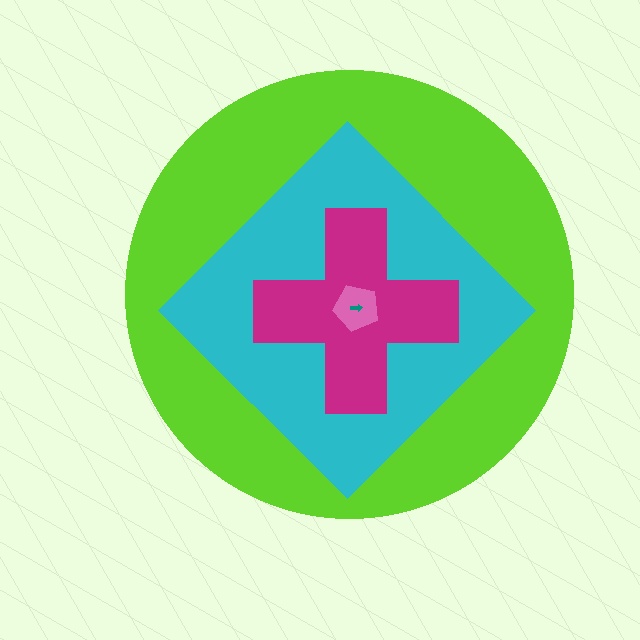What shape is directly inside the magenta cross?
The pink pentagon.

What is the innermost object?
The teal arrow.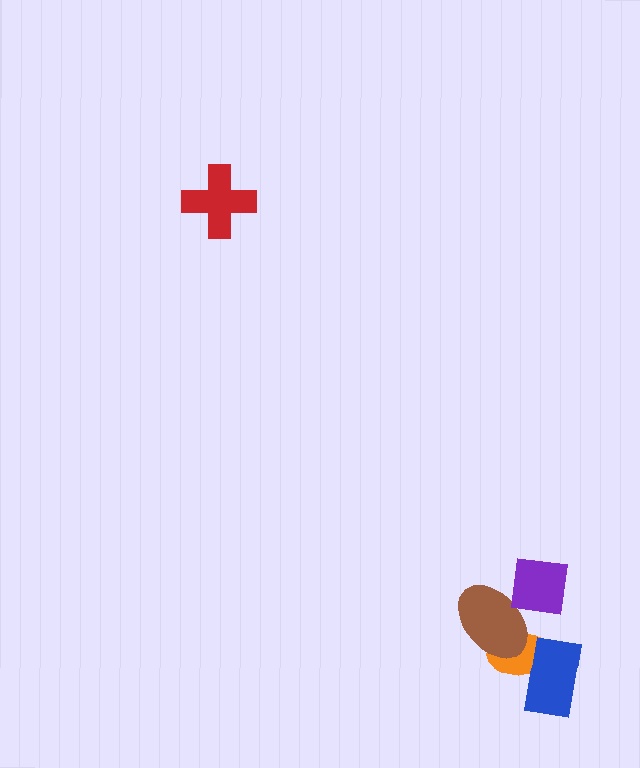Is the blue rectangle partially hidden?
No, no other shape covers it.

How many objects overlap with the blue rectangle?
1 object overlaps with the blue rectangle.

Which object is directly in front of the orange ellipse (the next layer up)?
The blue rectangle is directly in front of the orange ellipse.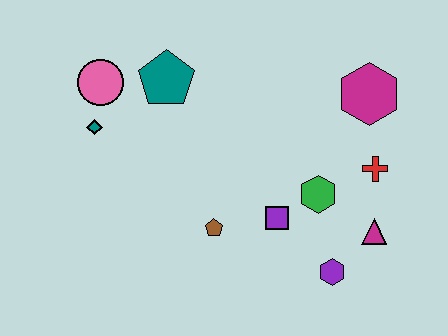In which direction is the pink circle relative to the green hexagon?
The pink circle is to the left of the green hexagon.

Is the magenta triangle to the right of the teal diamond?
Yes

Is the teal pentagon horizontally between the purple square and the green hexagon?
No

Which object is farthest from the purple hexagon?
The pink circle is farthest from the purple hexagon.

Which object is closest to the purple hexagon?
The magenta triangle is closest to the purple hexagon.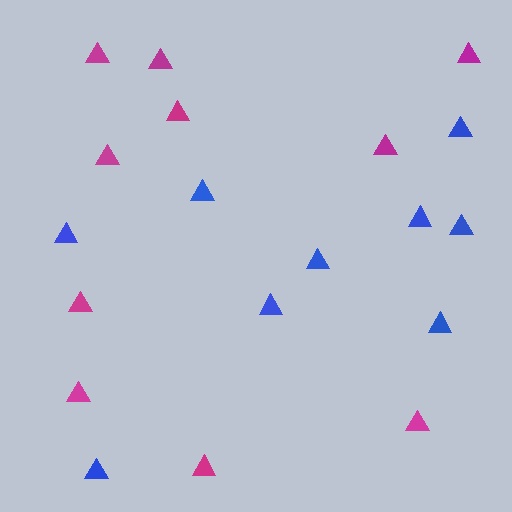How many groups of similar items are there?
There are 2 groups: one group of magenta triangles (10) and one group of blue triangles (9).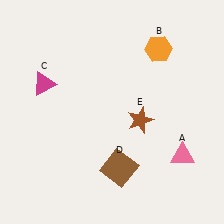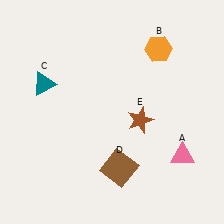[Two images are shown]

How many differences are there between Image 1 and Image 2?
There is 1 difference between the two images.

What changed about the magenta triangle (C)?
In Image 1, C is magenta. In Image 2, it changed to teal.